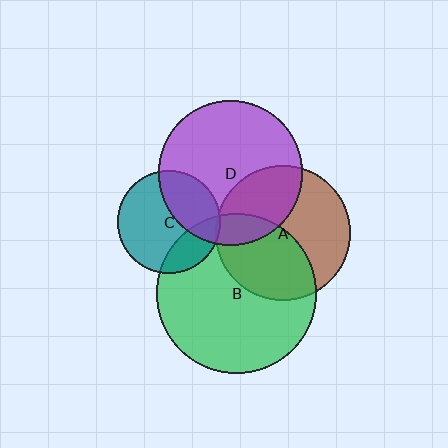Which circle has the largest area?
Circle B (green).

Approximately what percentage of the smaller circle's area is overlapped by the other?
Approximately 35%.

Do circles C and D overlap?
Yes.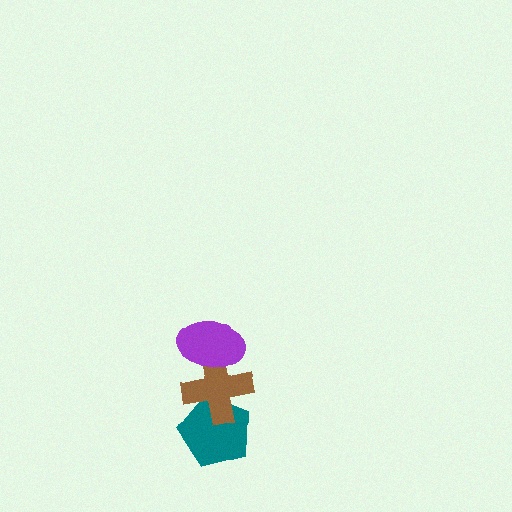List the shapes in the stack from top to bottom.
From top to bottom: the purple ellipse, the brown cross, the teal pentagon.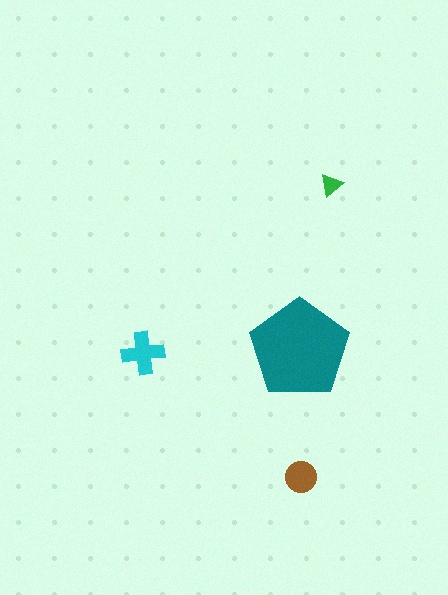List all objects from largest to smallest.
The teal pentagon, the cyan cross, the brown circle, the green triangle.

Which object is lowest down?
The brown circle is bottommost.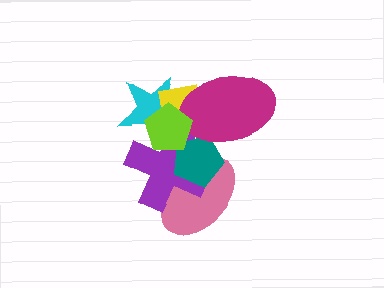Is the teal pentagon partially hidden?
Yes, it is partially covered by another shape.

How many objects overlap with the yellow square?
3 objects overlap with the yellow square.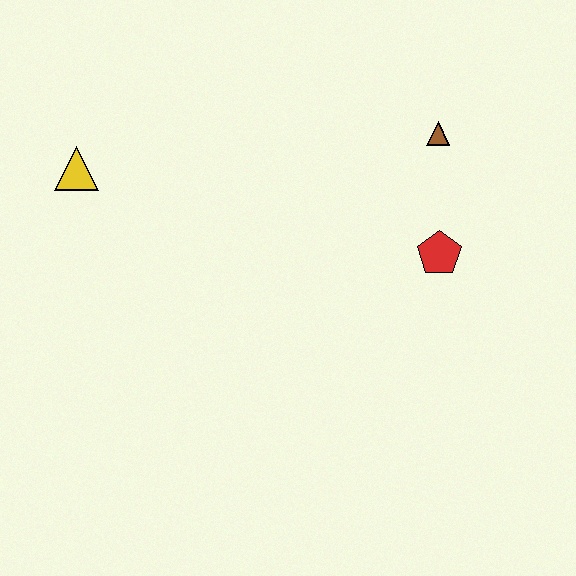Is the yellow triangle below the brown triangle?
Yes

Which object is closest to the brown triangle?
The red pentagon is closest to the brown triangle.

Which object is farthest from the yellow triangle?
The red pentagon is farthest from the yellow triangle.